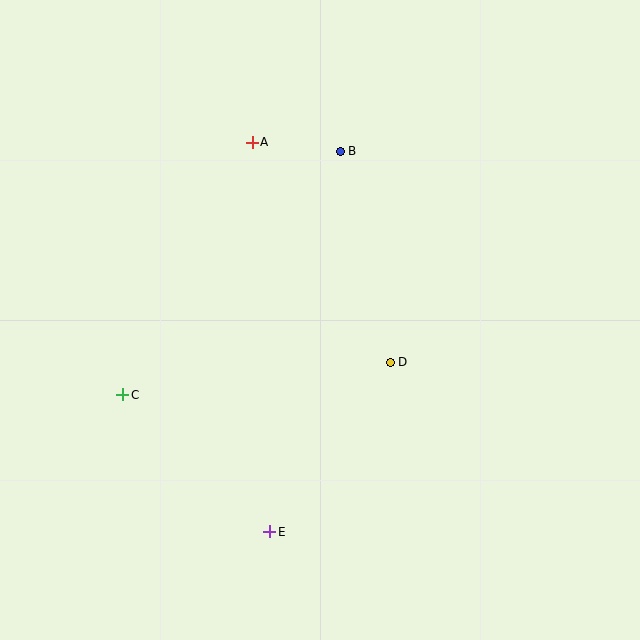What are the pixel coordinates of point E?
Point E is at (270, 532).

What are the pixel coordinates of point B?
Point B is at (340, 151).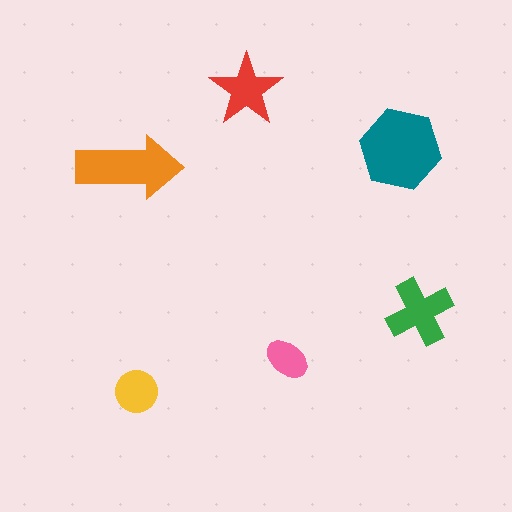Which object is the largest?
The teal hexagon.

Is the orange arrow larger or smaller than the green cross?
Larger.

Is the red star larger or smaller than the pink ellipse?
Larger.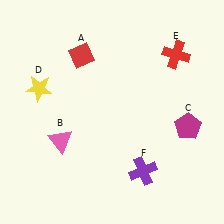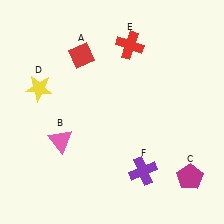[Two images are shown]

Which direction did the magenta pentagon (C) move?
The magenta pentagon (C) moved down.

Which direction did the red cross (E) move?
The red cross (E) moved left.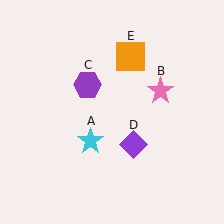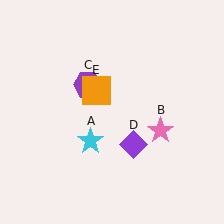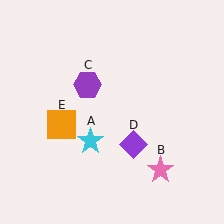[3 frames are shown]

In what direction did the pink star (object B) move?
The pink star (object B) moved down.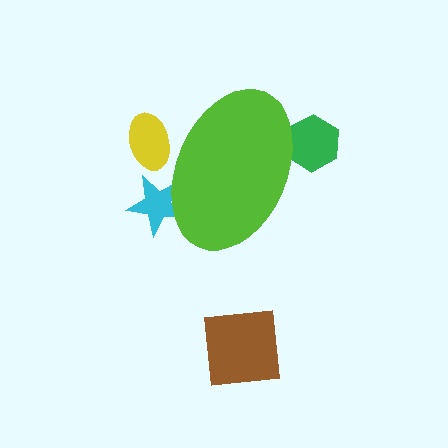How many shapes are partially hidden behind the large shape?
3 shapes are partially hidden.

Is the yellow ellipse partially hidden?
Yes, the yellow ellipse is partially hidden behind the lime ellipse.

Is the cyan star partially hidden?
Yes, the cyan star is partially hidden behind the lime ellipse.